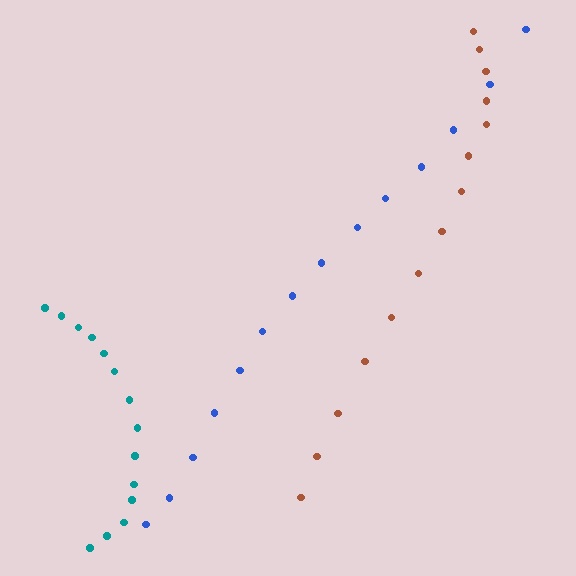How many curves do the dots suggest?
There are 3 distinct paths.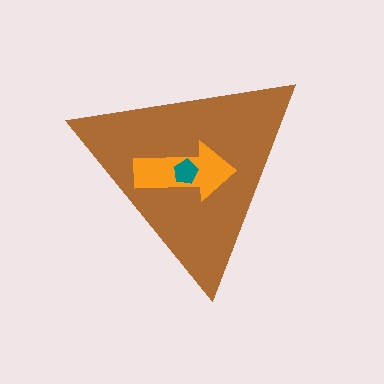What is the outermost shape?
The brown triangle.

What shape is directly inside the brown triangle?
The orange arrow.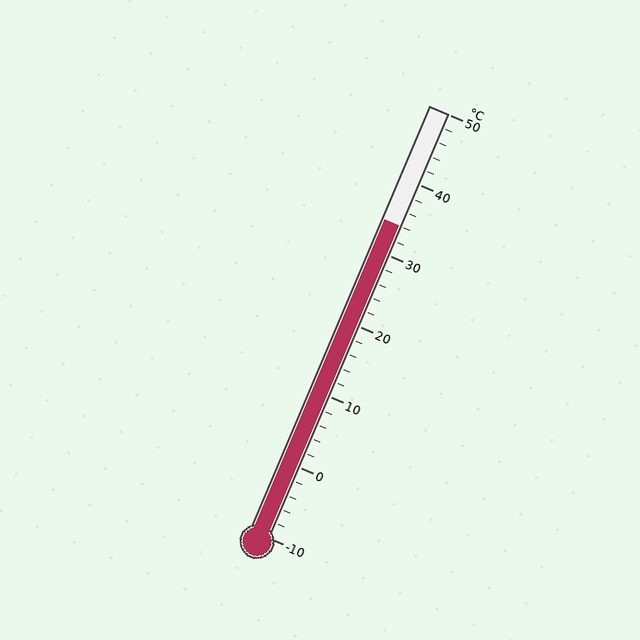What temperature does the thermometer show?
The thermometer shows approximately 34°C.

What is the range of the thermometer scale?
The thermometer scale ranges from -10°C to 50°C.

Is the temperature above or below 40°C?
The temperature is below 40°C.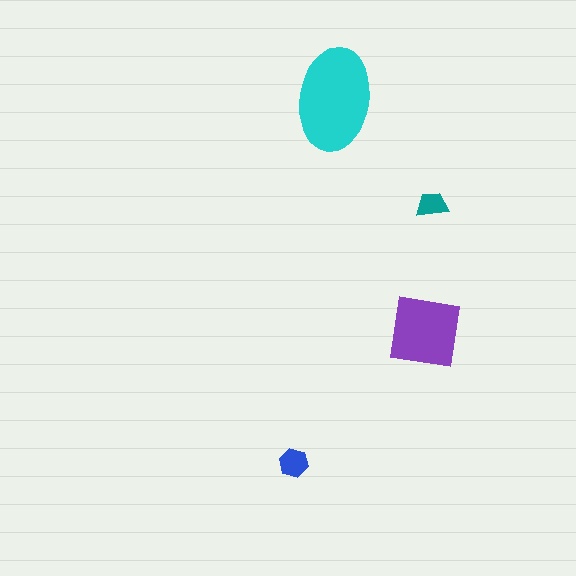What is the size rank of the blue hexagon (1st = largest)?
3rd.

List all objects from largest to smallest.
The cyan ellipse, the purple square, the blue hexagon, the teal trapezoid.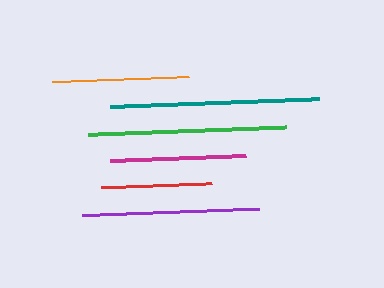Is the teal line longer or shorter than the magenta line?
The teal line is longer than the magenta line.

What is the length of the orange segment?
The orange segment is approximately 137 pixels long.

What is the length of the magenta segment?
The magenta segment is approximately 136 pixels long.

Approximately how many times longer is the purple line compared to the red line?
The purple line is approximately 1.6 times the length of the red line.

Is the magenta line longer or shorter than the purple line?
The purple line is longer than the magenta line.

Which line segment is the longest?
The teal line is the longest at approximately 210 pixels.